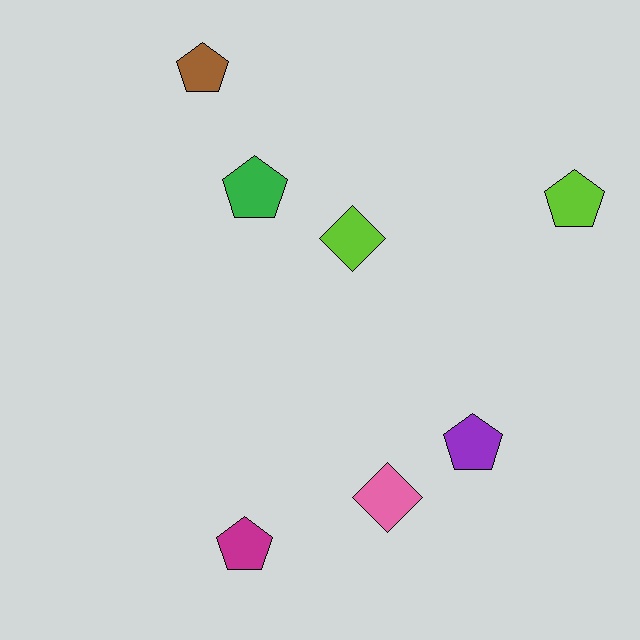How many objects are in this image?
There are 7 objects.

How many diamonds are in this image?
There are 2 diamonds.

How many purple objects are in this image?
There is 1 purple object.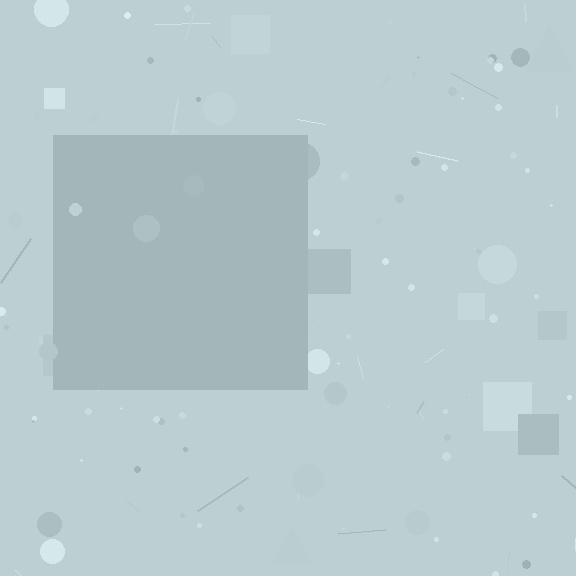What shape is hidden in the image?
A square is hidden in the image.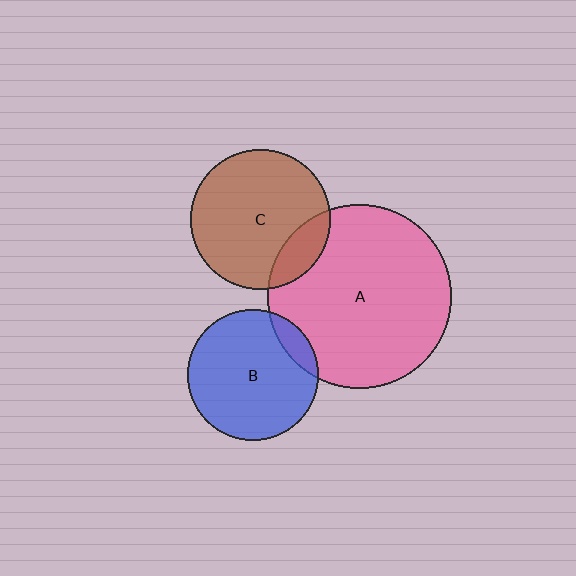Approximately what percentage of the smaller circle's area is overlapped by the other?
Approximately 15%.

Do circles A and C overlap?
Yes.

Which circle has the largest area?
Circle A (pink).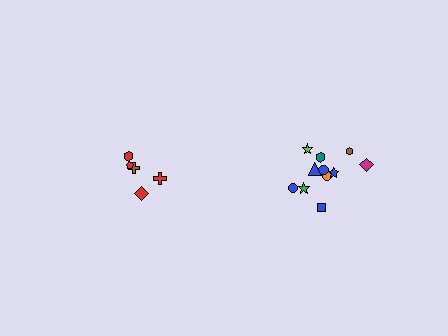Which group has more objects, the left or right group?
The right group.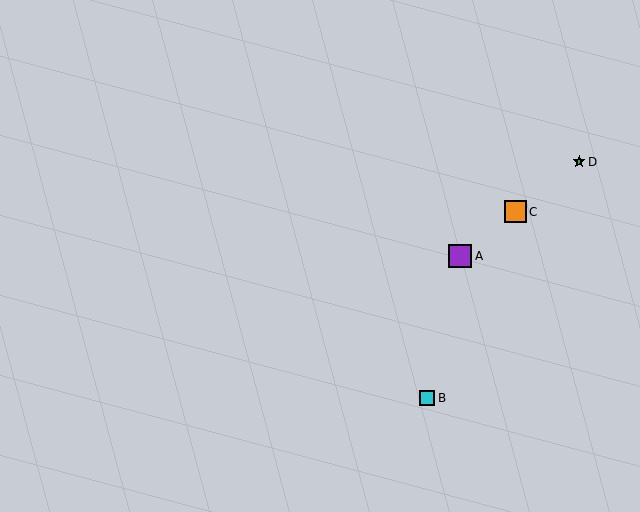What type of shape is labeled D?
Shape D is a green star.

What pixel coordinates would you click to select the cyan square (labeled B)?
Click at (427, 398) to select the cyan square B.